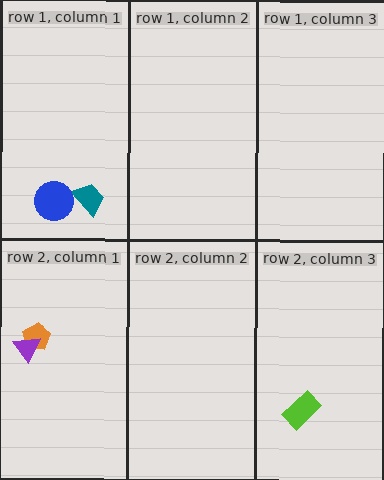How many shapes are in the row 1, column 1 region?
2.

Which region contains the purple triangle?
The row 2, column 1 region.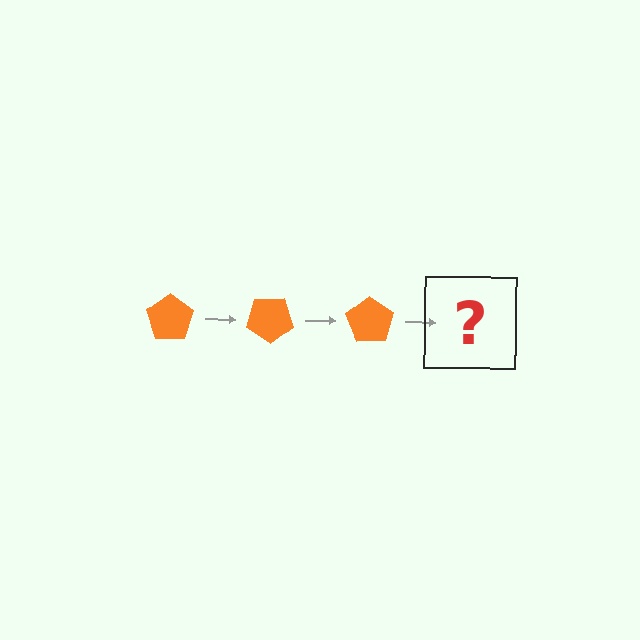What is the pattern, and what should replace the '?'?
The pattern is that the pentagon rotates 35 degrees each step. The '?' should be an orange pentagon rotated 105 degrees.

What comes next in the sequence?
The next element should be an orange pentagon rotated 105 degrees.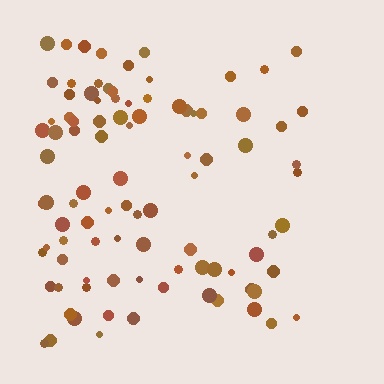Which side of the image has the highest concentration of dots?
The left.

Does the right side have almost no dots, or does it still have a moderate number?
Still a moderate number, just noticeably fewer than the left.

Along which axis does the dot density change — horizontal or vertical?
Horizontal.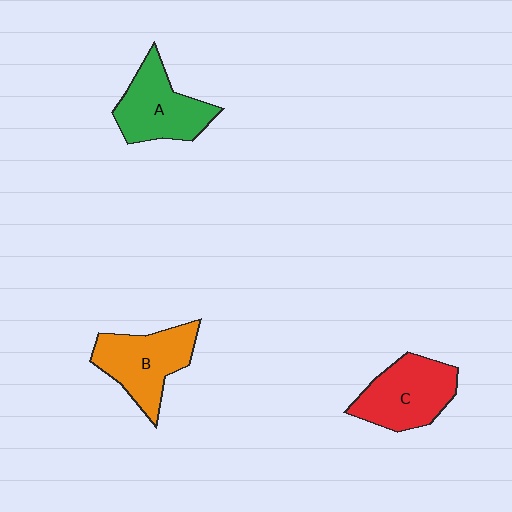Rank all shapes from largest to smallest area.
From largest to smallest: B (orange), C (red), A (green).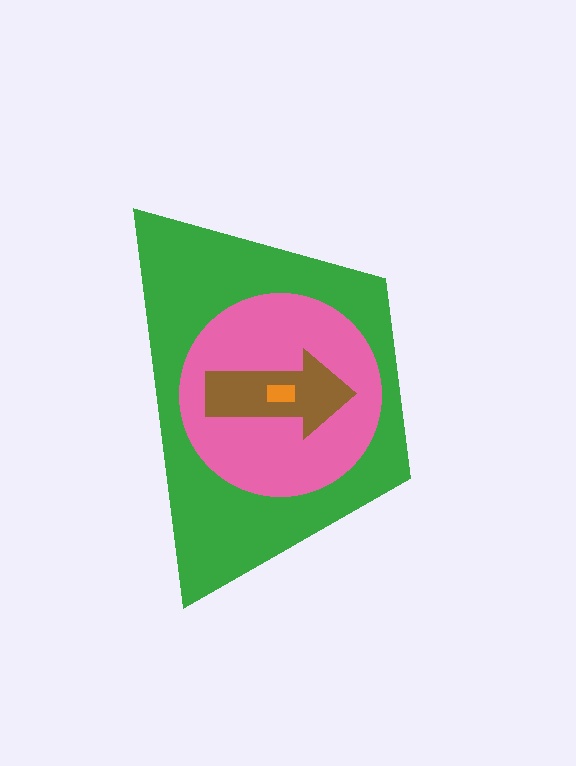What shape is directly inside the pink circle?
The brown arrow.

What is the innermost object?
The orange rectangle.